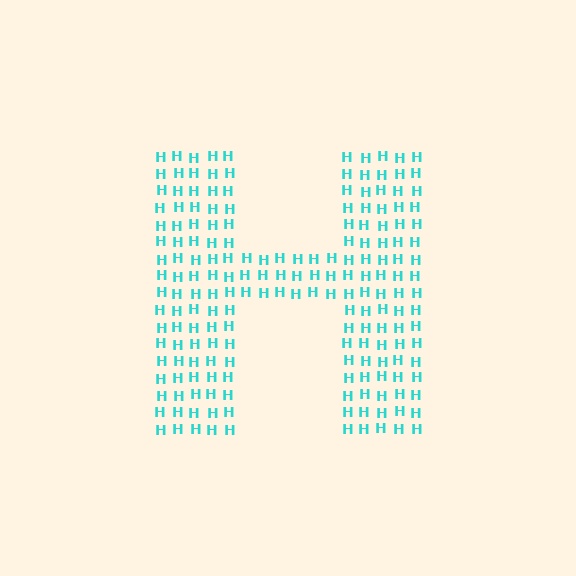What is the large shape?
The large shape is the letter H.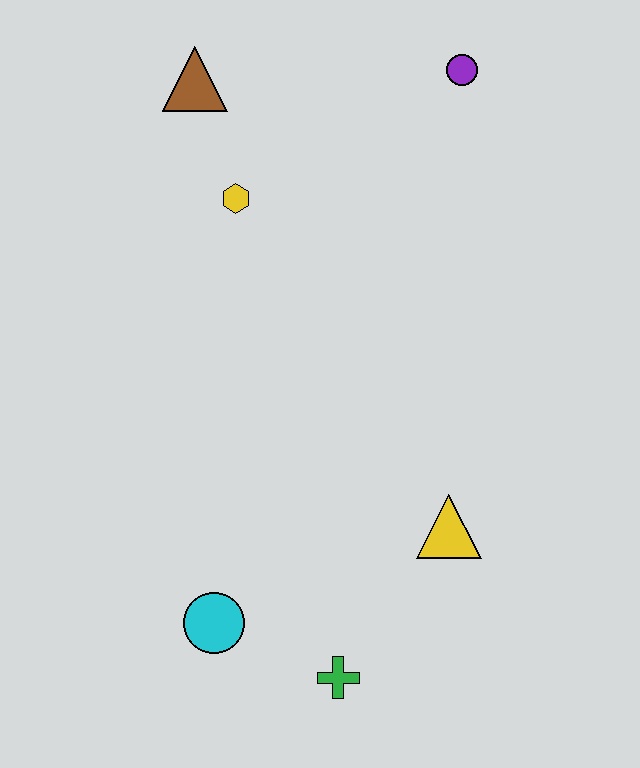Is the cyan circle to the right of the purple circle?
No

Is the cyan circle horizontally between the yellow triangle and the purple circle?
No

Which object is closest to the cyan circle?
The green cross is closest to the cyan circle.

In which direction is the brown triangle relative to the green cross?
The brown triangle is above the green cross.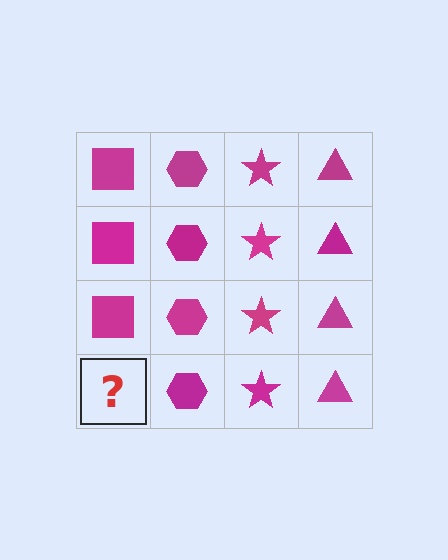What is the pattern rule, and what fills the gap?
The rule is that each column has a consistent shape. The gap should be filled with a magenta square.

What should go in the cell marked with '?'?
The missing cell should contain a magenta square.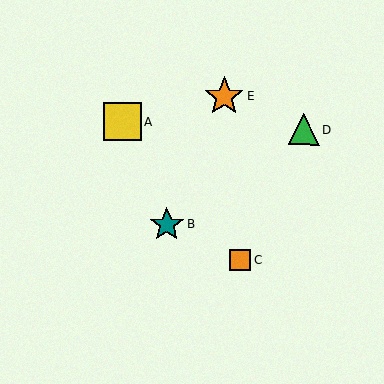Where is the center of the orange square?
The center of the orange square is at (240, 261).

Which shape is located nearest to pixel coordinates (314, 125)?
The green triangle (labeled D) at (304, 129) is nearest to that location.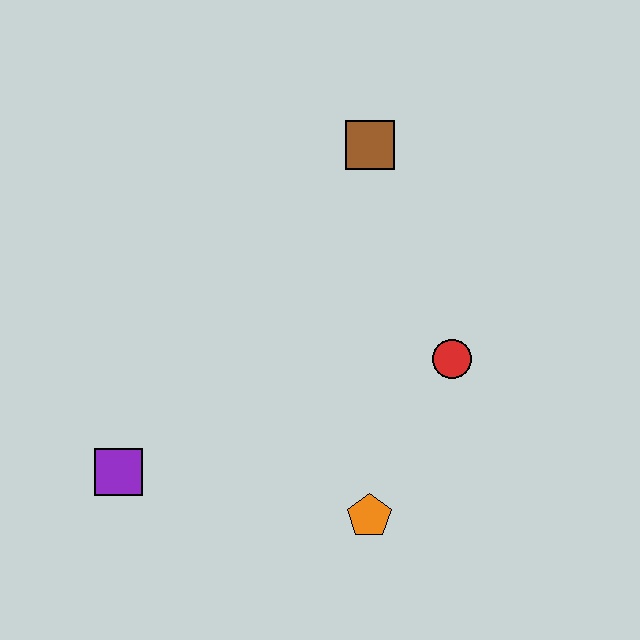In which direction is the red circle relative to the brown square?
The red circle is below the brown square.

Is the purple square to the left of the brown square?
Yes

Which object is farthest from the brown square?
The purple square is farthest from the brown square.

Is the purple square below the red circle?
Yes